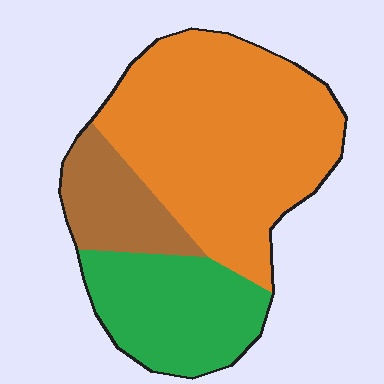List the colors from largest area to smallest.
From largest to smallest: orange, green, brown.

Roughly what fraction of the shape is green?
Green covers 26% of the shape.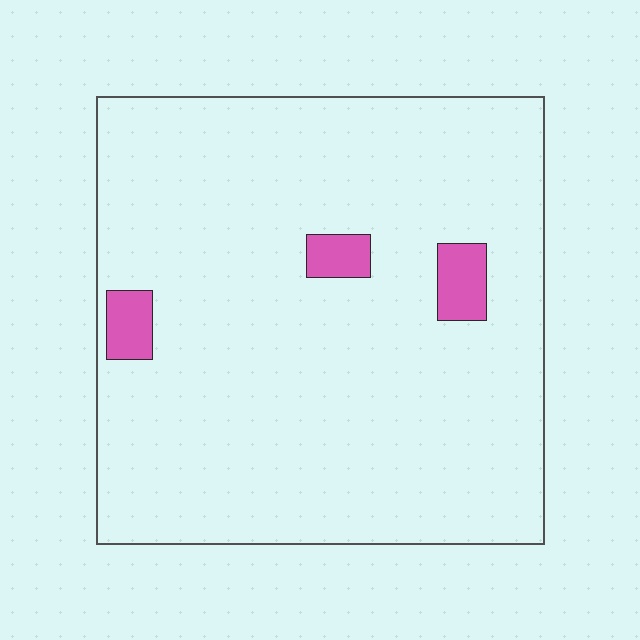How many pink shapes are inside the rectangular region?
3.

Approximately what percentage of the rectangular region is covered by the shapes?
Approximately 5%.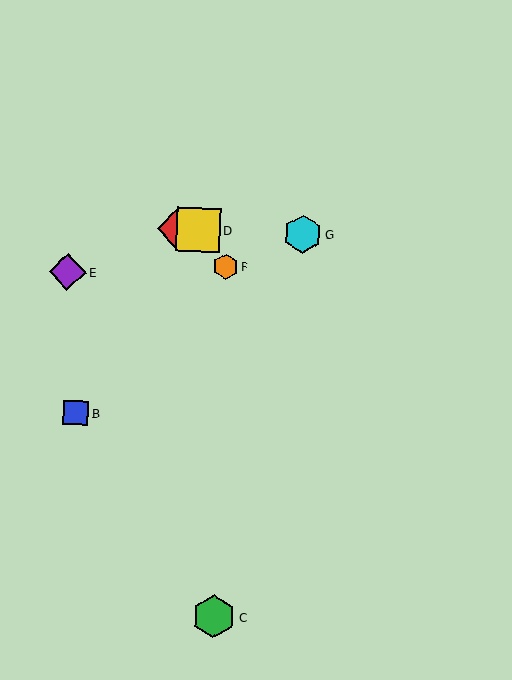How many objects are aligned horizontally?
3 objects (A, D, G) are aligned horizontally.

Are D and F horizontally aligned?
No, D is at y≈230 and F is at y≈267.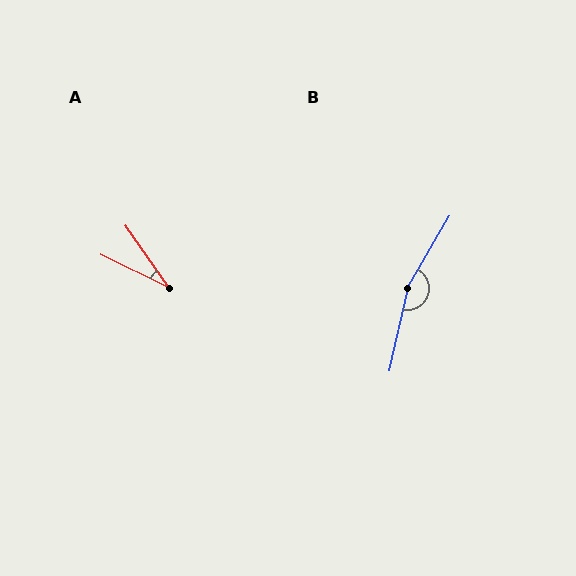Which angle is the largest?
B, at approximately 162 degrees.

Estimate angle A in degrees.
Approximately 29 degrees.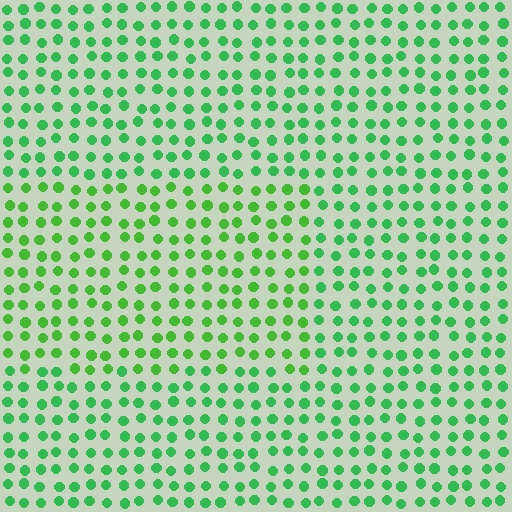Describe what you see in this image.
The image is filled with small green elements in a uniform arrangement. A rectangle-shaped region is visible where the elements are tinted to a slightly different hue, forming a subtle color boundary.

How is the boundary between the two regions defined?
The boundary is defined purely by a slight shift in hue (about 22 degrees). Spacing, size, and orientation are identical on both sides.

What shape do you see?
I see a rectangle.